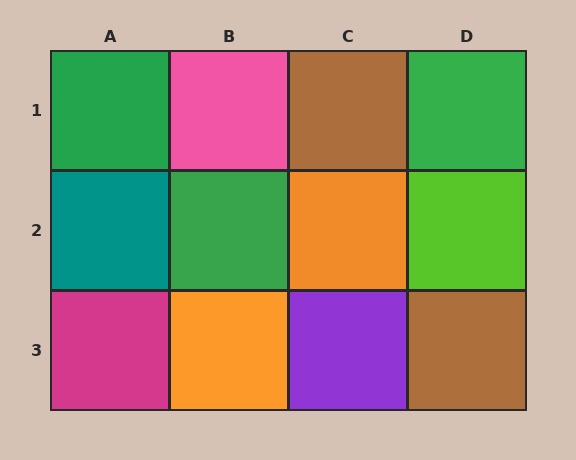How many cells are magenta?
1 cell is magenta.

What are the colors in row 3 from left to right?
Magenta, orange, purple, brown.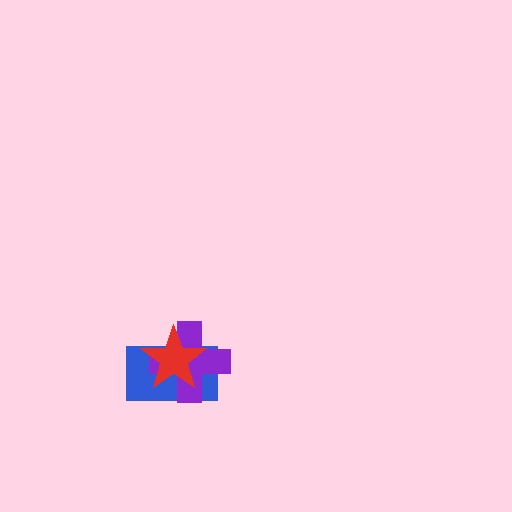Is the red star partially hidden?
No, no other shape covers it.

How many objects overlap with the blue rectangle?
2 objects overlap with the blue rectangle.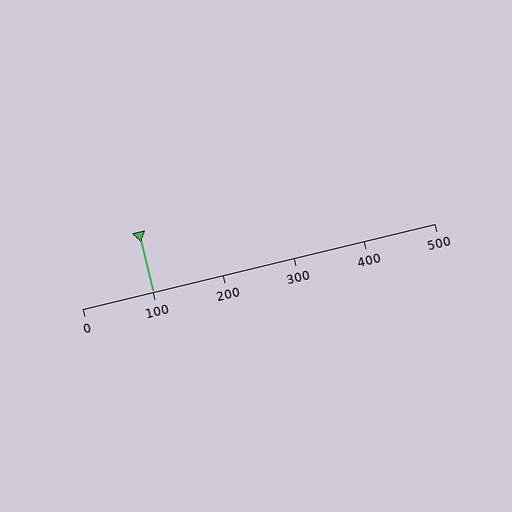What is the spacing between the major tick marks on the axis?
The major ticks are spaced 100 apart.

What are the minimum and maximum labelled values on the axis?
The axis runs from 0 to 500.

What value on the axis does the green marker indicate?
The marker indicates approximately 100.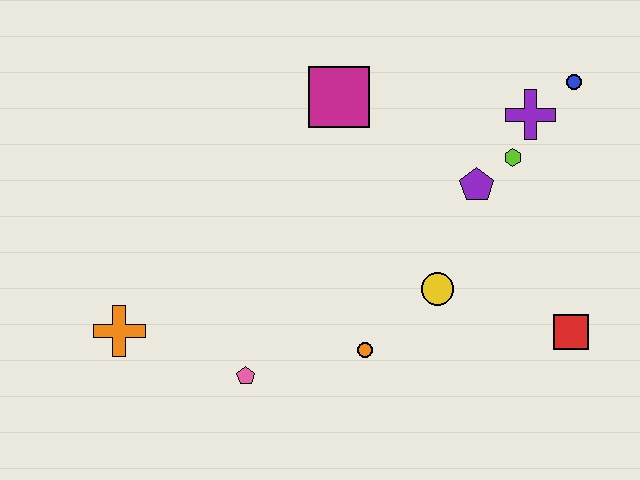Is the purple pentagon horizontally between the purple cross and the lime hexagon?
No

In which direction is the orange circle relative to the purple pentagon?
The orange circle is below the purple pentagon.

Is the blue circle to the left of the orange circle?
No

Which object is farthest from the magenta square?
The red square is farthest from the magenta square.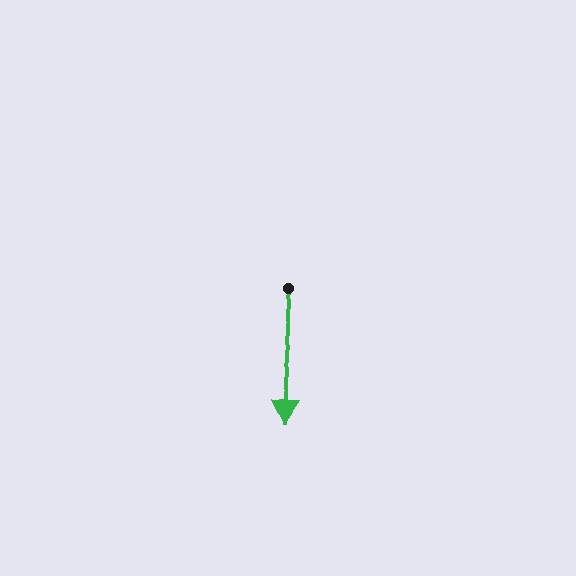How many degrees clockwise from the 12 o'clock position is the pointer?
Approximately 184 degrees.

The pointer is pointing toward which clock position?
Roughly 6 o'clock.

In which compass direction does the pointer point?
South.